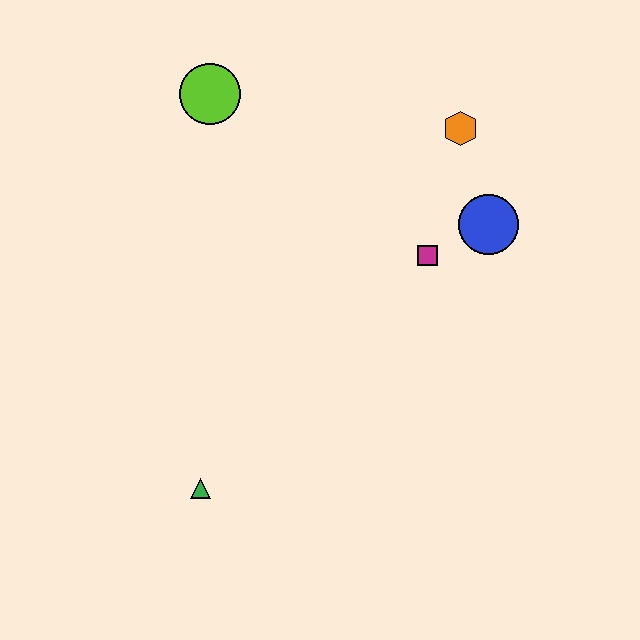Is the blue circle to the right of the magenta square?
Yes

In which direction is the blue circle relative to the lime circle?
The blue circle is to the right of the lime circle.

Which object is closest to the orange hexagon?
The blue circle is closest to the orange hexagon.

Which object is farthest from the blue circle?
The green triangle is farthest from the blue circle.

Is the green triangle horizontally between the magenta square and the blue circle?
No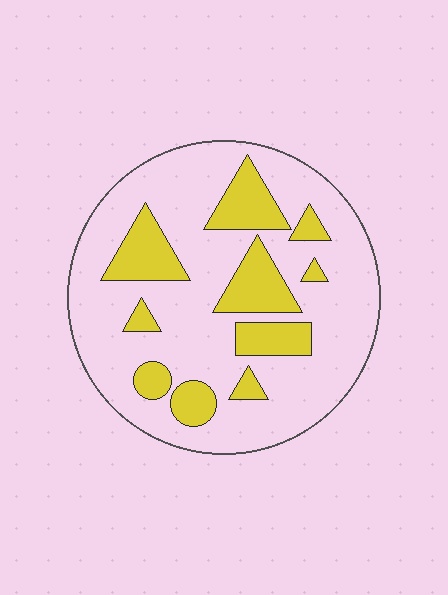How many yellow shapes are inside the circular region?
10.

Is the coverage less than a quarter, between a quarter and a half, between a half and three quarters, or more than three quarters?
Less than a quarter.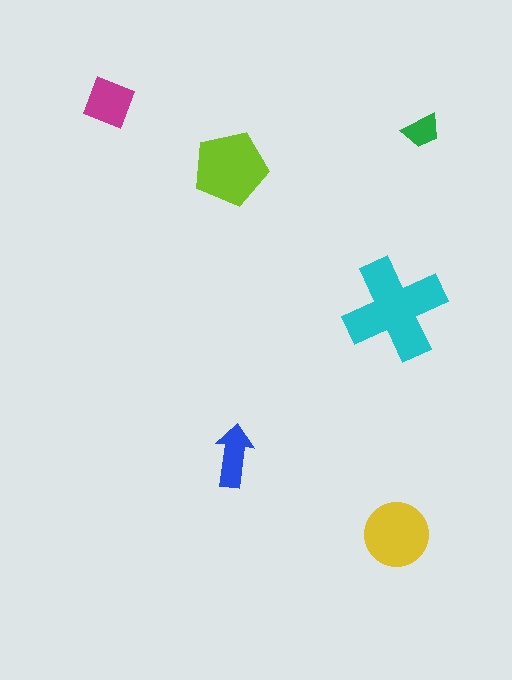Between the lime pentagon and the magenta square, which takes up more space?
The lime pentagon.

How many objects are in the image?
There are 6 objects in the image.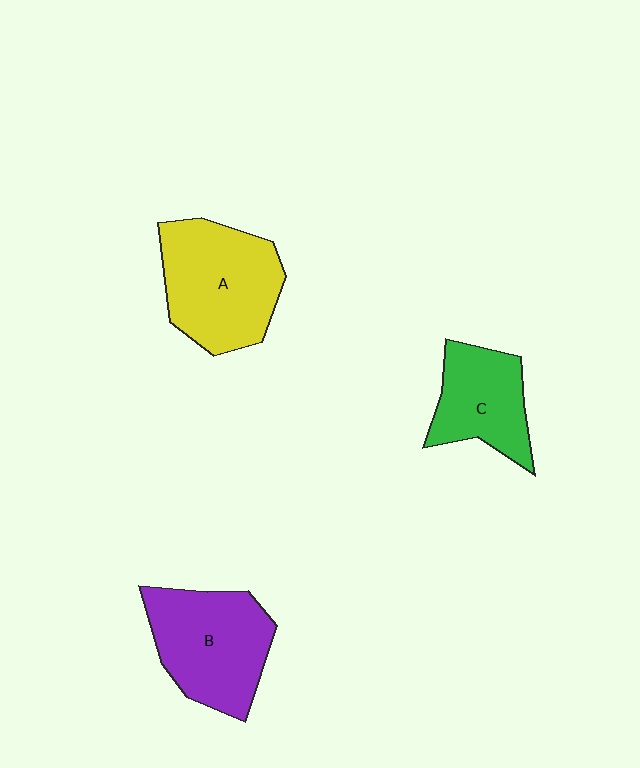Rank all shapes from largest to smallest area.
From largest to smallest: A (yellow), B (purple), C (green).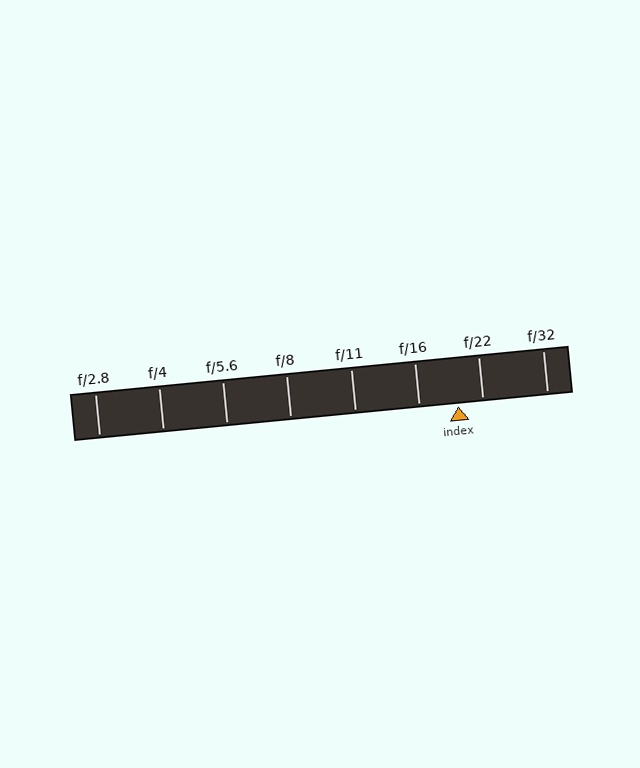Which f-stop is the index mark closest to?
The index mark is closest to f/22.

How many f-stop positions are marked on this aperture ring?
There are 8 f-stop positions marked.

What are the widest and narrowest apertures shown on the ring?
The widest aperture shown is f/2.8 and the narrowest is f/32.